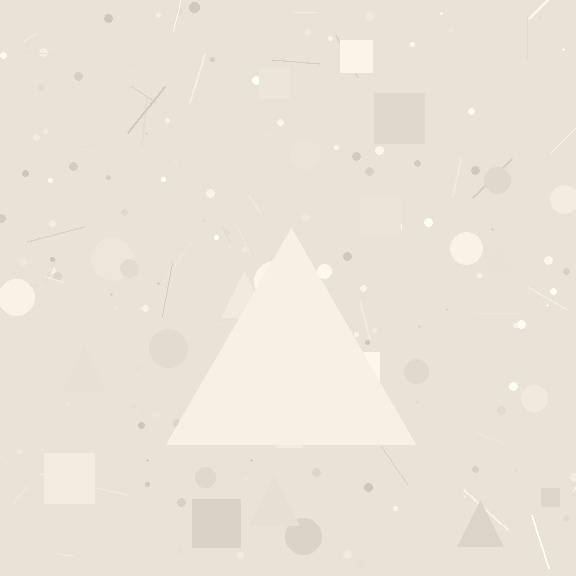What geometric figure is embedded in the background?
A triangle is embedded in the background.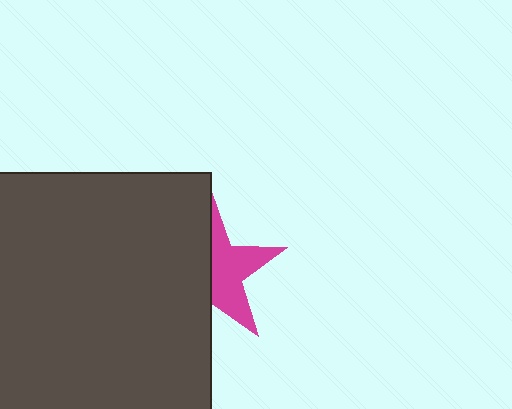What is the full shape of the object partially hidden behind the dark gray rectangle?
The partially hidden object is a magenta star.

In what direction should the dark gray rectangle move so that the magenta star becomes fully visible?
The dark gray rectangle should move left. That is the shortest direction to clear the overlap and leave the magenta star fully visible.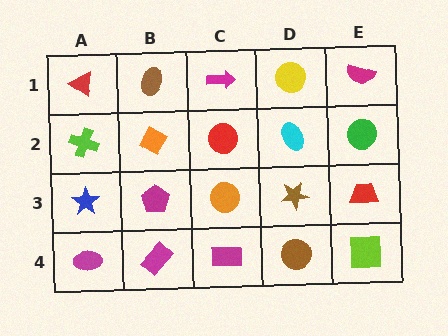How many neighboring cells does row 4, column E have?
2.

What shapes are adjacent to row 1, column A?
A lime cross (row 2, column A), a brown ellipse (row 1, column B).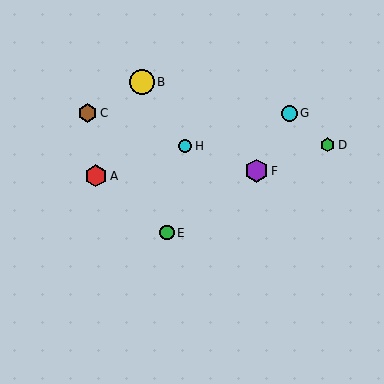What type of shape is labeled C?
Shape C is a brown hexagon.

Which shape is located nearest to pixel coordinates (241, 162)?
The purple hexagon (labeled F) at (256, 171) is nearest to that location.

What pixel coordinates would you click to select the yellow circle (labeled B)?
Click at (142, 82) to select the yellow circle B.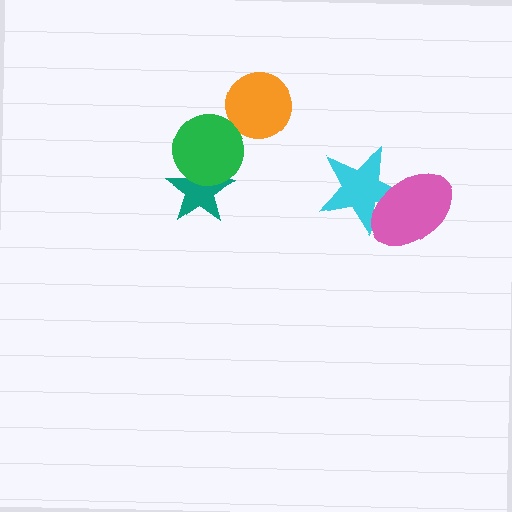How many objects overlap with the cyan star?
1 object overlaps with the cyan star.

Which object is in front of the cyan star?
The pink ellipse is in front of the cyan star.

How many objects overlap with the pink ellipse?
1 object overlaps with the pink ellipse.